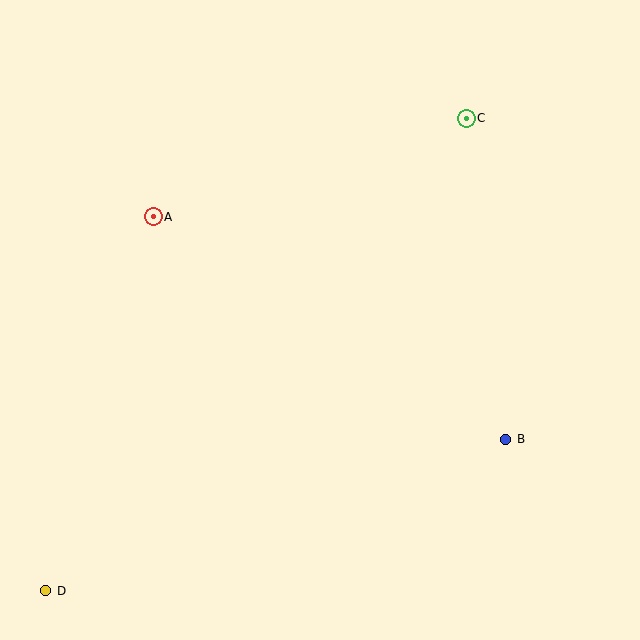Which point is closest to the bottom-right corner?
Point B is closest to the bottom-right corner.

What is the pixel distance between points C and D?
The distance between C and D is 633 pixels.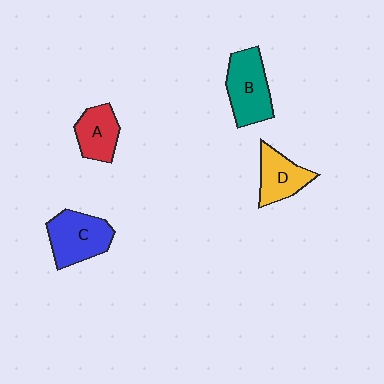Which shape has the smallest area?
Shape A (red).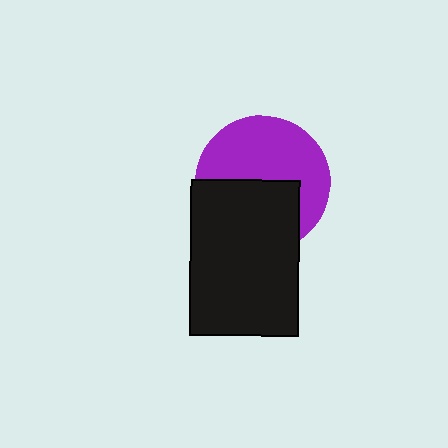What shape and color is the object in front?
The object in front is a black rectangle.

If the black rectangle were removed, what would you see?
You would see the complete purple circle.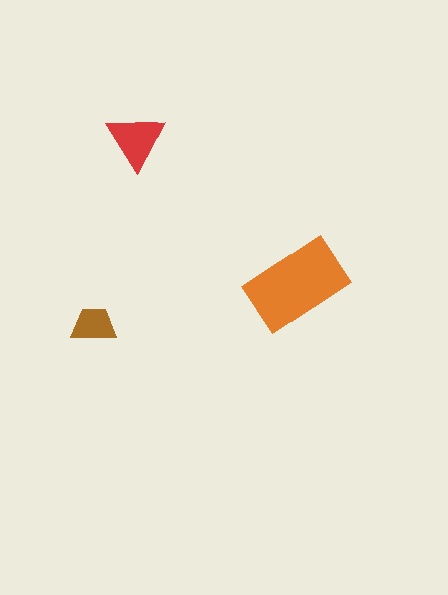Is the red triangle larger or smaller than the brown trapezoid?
Larger.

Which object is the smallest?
The brown trapezoid.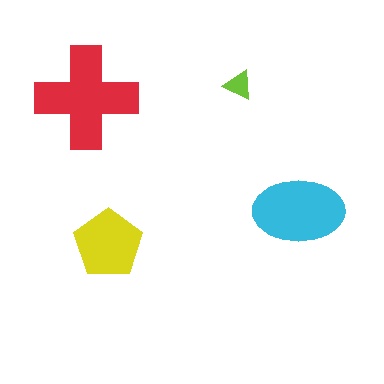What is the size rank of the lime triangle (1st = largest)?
4th.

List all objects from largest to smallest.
The red cross, the cyan ellipse, the yellow pentagon, the lime triangle.